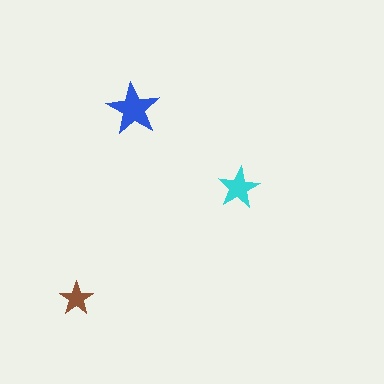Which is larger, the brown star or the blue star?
The blue one.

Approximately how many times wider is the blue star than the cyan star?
About 1.5 times wider.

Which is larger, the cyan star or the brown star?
The cyan one.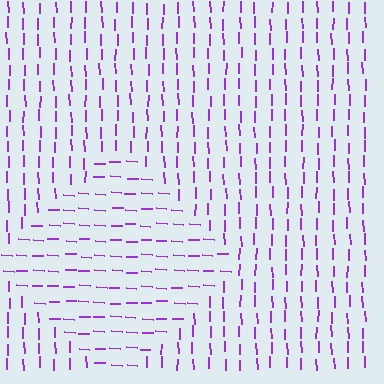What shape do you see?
I see a diamond.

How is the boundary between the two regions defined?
The boundary is defined purely by a change in line orientation (approximately 85 degrees difference). All lines are the same color and thickness.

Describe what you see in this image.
The image is filled with small purple line segments. A diamond region in the image has lines oriented differently from the surrounding lines, creating a visible texture boundary.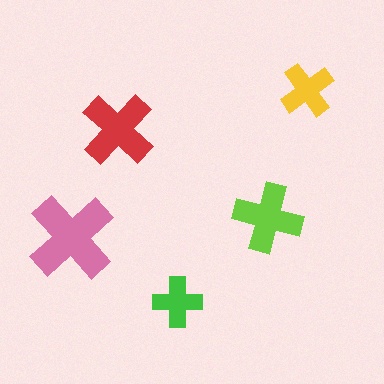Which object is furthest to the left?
The pink cross is leftmost.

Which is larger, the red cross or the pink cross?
The pink one.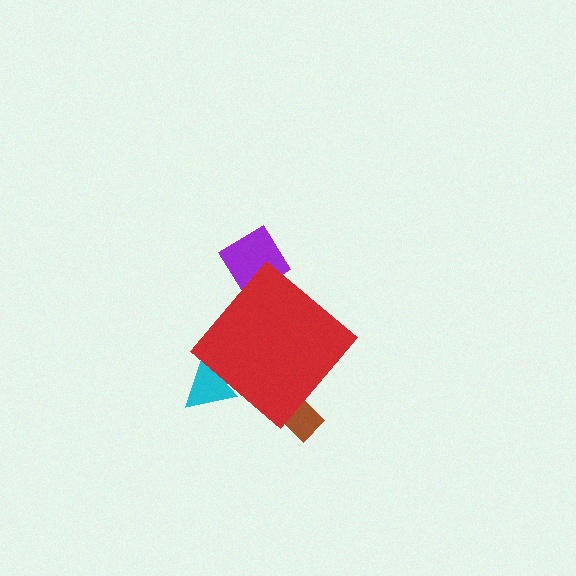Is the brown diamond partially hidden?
Yes, the brown diamond is partially hidden behind the red diamond.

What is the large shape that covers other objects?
A red diamond.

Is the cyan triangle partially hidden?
Yes, the cyan triangle is partially hidden behind the red diamond.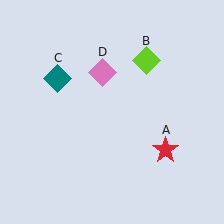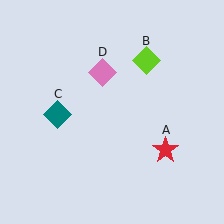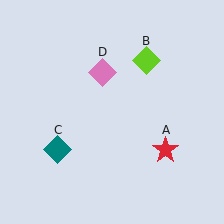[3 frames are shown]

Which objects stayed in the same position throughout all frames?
Red star (object A) and lime diamond (object B) and pink diamond (object D) remained stationary.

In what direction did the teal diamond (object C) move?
The teal diamond (object C) moved down.